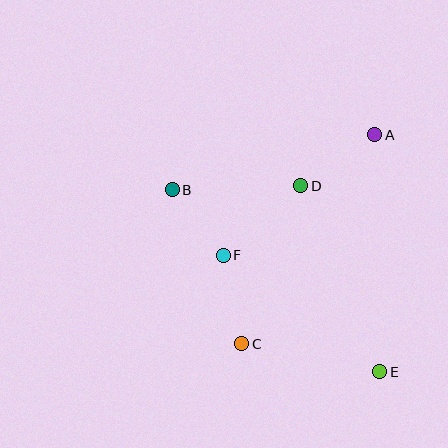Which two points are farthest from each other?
Points B and E are farthest from each other.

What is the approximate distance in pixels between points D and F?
The distance between D and F is approximately 104 pixels.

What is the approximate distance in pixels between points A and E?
The distance between A and E is approximately 237 pixels.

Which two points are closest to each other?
Points B and F are closest to each other.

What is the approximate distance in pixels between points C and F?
The distance between C and F is approximately 90 pixels.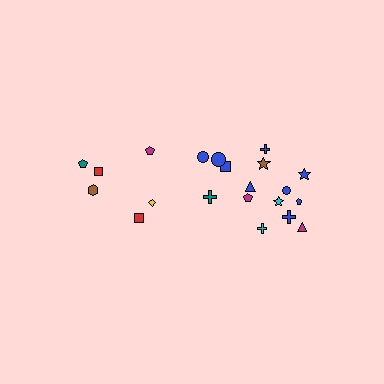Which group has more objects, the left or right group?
The right group.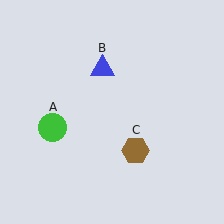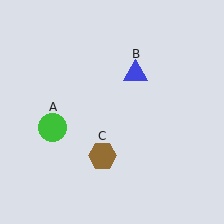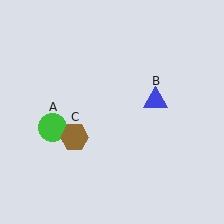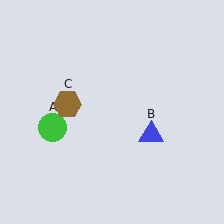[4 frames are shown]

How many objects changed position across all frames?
2 objects changed position: blue triangle (object B), brown hexagon (object C).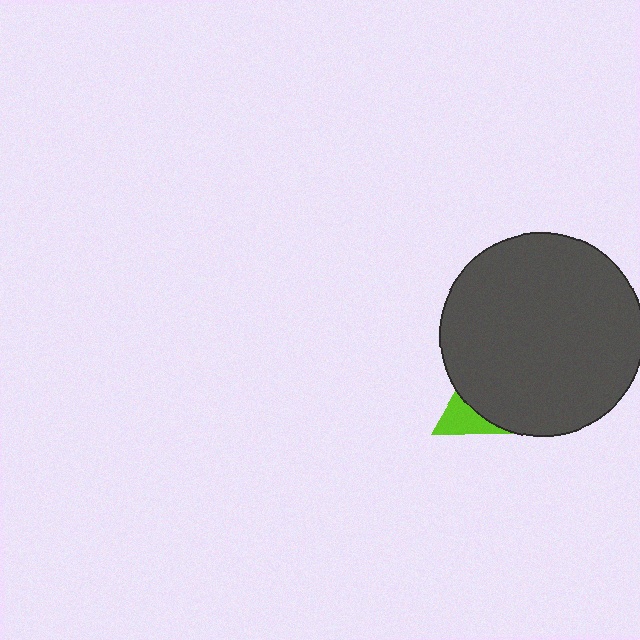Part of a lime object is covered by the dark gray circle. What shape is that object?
It is a triangle.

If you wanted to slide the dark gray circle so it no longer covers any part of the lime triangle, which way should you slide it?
Slide it toward the upper-right — that is the most direct way to separate the two shapes.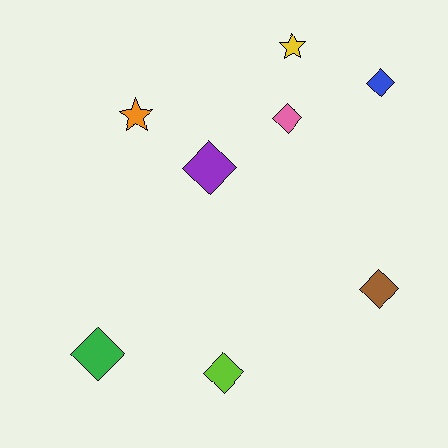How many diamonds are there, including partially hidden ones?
There are 6 diamonds.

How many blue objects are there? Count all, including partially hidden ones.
There is 1 blue object.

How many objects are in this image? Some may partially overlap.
There are 8 objects.